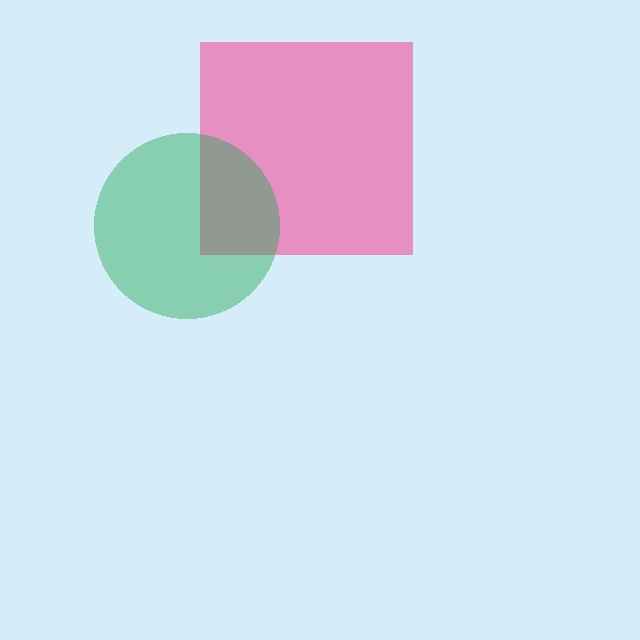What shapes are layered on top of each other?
The layered shapes are: a pink square, a green circle.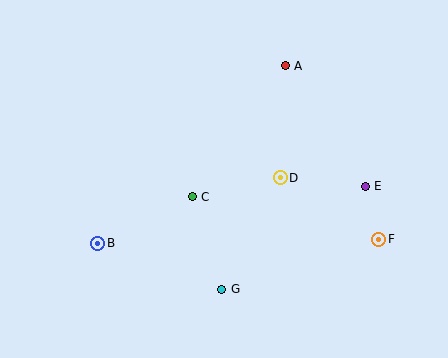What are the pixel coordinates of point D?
Point D is at (280, 178).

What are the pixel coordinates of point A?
Point A is at (285, 66).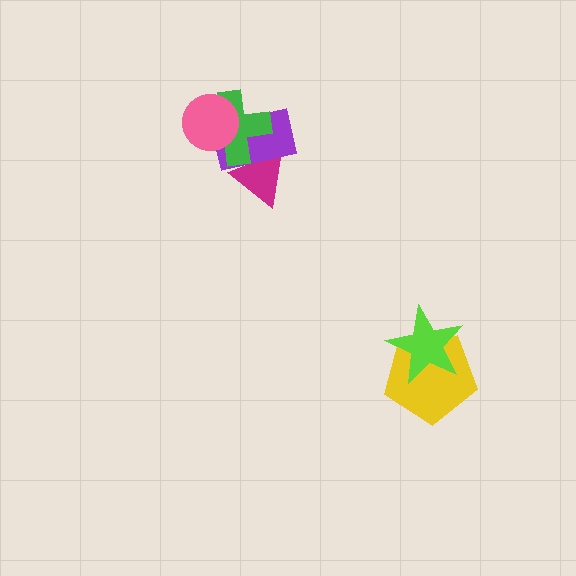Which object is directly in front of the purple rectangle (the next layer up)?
The green cross is directly in front of the purple rectangle.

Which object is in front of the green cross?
The pink circle is in front of the green cross.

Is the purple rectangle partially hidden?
Yes, it is partially covered by another shape.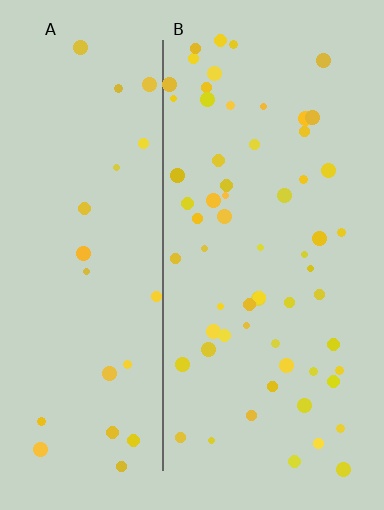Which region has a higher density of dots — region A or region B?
B (the right).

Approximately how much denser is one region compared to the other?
Approximately 2.5× — region B over region A.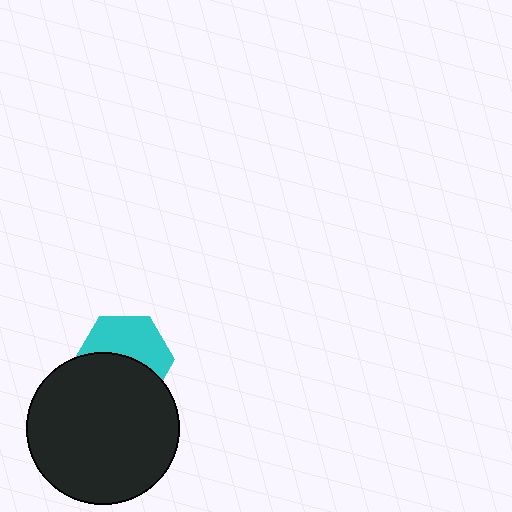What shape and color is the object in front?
The object in front is a black circle.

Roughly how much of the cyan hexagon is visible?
About half of it is visible (roughly 50%).